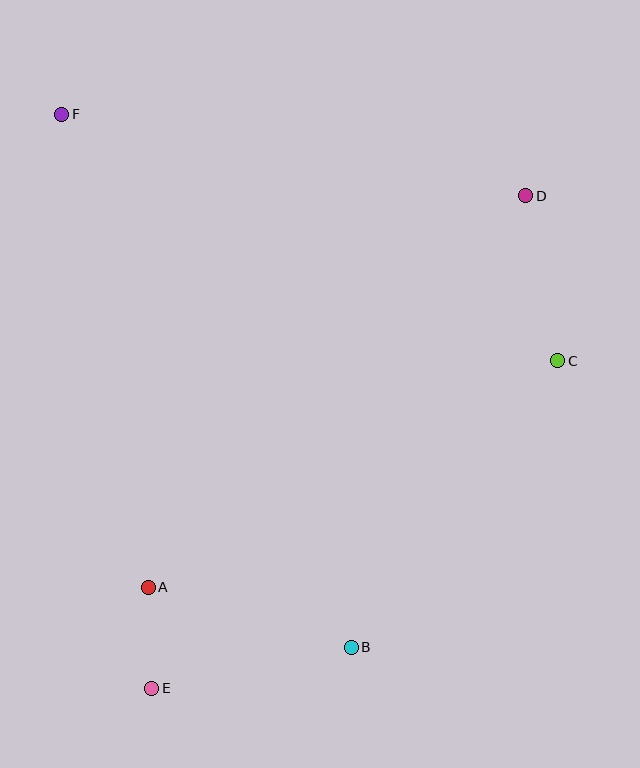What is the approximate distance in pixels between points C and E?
The distance between C and E is approximately 522 pixels.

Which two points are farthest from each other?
Points D and E are farthest from each other.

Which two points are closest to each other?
Points A and E are closest to each other.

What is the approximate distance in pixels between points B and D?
The distance between B and D is approximately 484 pixels.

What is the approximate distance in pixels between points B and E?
The distance between B and E is approximately 204 pixels.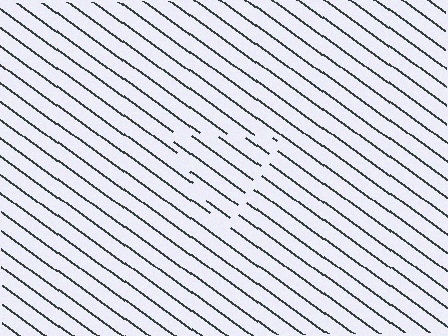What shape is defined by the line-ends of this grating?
An illusory triangle. The interior of the shape contains the same grating, shifted by half a period — the contour is defined by the phase discontinuity where line-ends from the inner and outer gratings abut.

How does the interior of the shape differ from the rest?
The interior of the shape contains the same grating, shifted by half a period — the contour is defined by the phase discontinuity where line-ends from the inner and outer gratings abut.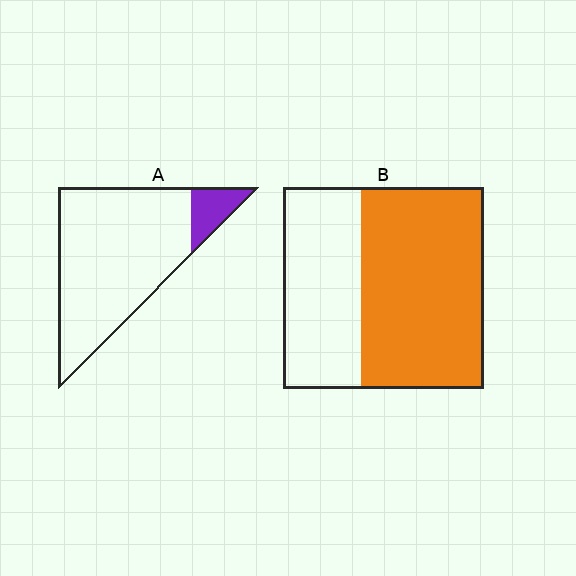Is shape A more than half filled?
No.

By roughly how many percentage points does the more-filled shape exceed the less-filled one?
By roughly 50 percentage points (B over A).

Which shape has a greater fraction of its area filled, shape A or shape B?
Shape B.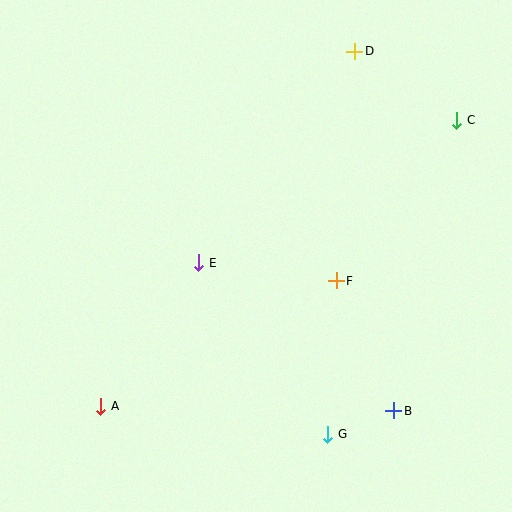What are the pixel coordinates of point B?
Point B is at (394, 411).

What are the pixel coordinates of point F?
Point F is at (336, 281).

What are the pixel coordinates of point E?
Point E is at (199, 263).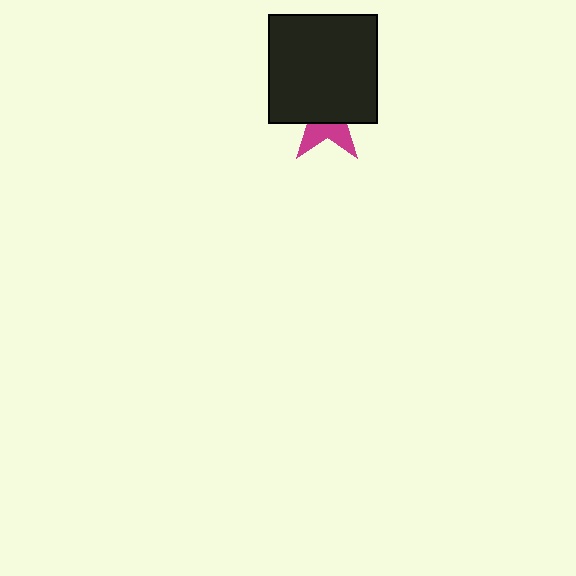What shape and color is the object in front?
The object in front is a black square.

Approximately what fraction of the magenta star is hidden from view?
Roughly 64% of the magenta star is hidden behind the black square.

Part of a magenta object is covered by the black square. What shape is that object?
It is a star.